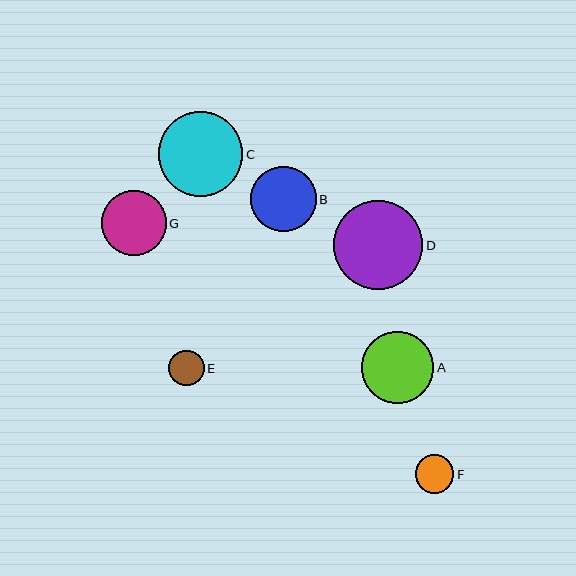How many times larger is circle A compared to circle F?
Circle A is approximately 1.9 times the size of circle F.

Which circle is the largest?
Circle D is the largest with a size of approximately 89 pixels.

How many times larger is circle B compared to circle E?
Circle B is approximately 1.8 times the size of circle E.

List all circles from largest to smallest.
From largest to smallest: D, C, A, B, G, F, E.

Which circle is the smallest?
Circle E is the smallest with a size of approximately 36 pixels.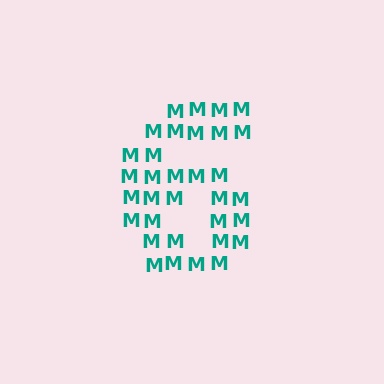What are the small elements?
The small elements are letter M's.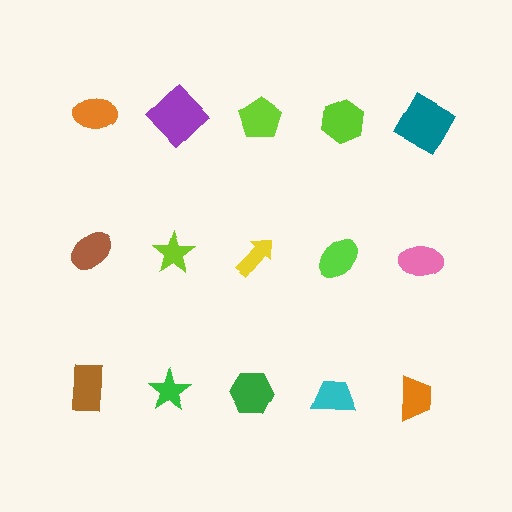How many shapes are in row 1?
5 shapes.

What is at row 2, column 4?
A lime ellipse.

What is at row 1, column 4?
A lime hexagon.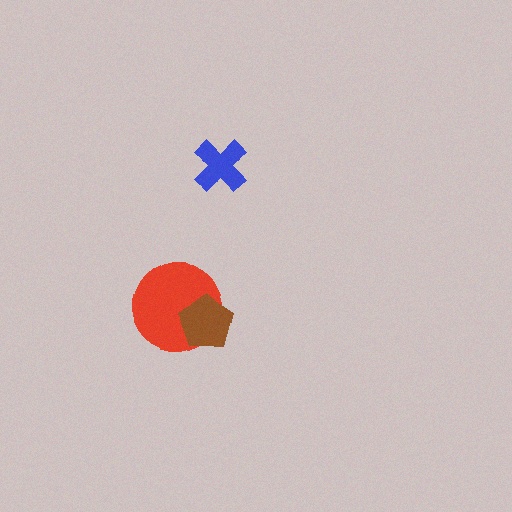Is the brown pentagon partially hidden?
No, no other shape covers it.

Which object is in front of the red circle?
The brown pentagon is in front of the red circle.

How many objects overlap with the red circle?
1 object overlaps with the red circle.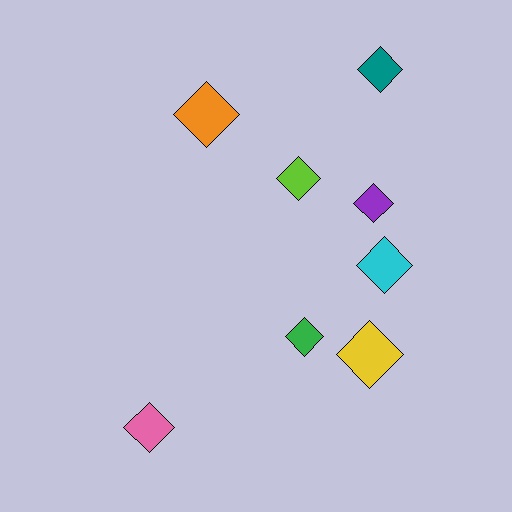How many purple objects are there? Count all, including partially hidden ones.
There is 1 purple object.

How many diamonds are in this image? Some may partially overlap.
There are 8 diamonds.